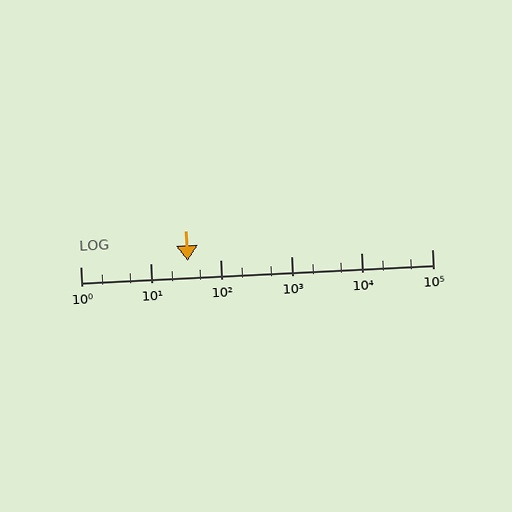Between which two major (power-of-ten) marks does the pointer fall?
The pointer is between 10 and 100.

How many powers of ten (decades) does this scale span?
The scale spans 5 decades, from 1 to 100000.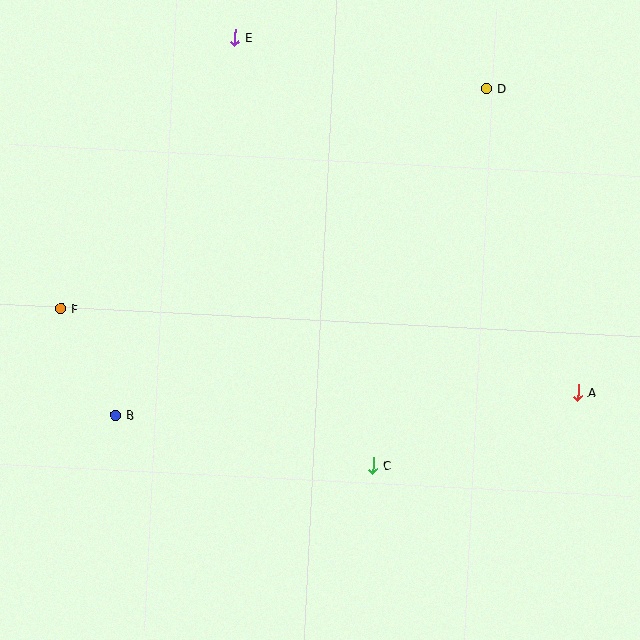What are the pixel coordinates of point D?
Point D is at (487, 88).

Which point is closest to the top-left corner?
Point E is closest to the top-left corner.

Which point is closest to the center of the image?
Point C at (373, 465) is closest to the center.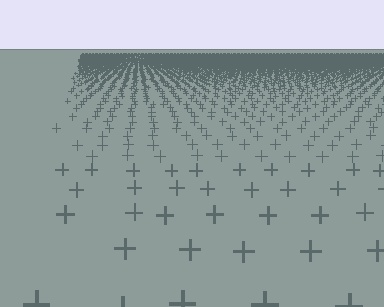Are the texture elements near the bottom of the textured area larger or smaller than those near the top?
Larger. Near the bottom, elements are closer to the viewer and appear at a bigger on-screen size.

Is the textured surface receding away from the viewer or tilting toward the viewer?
The surface is receding away from the viewer. Texture elements get smaller and denser toward the top.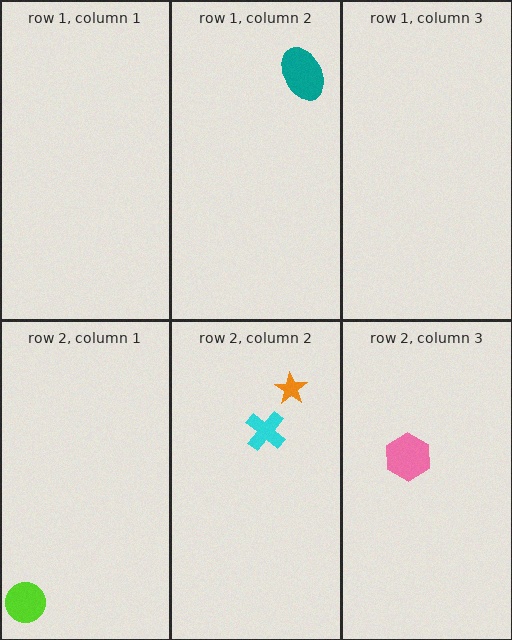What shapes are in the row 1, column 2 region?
The teal ellipse.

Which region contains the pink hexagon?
The row 2, column 3 region.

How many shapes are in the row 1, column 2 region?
1.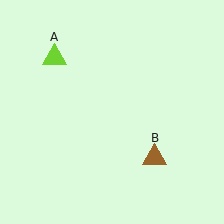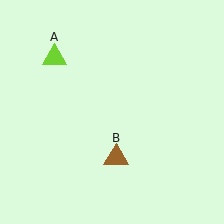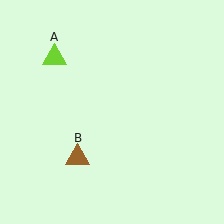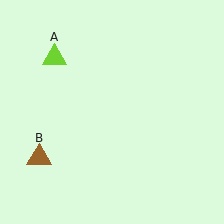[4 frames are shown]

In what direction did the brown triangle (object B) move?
The brown triangle (object B) moved left.